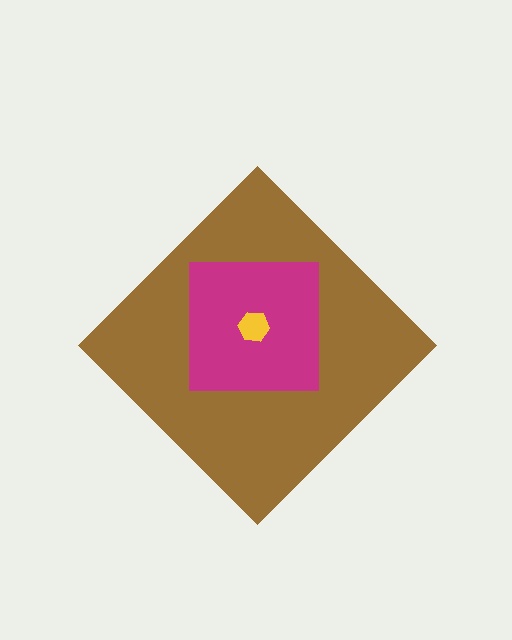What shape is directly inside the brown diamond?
The magenta square.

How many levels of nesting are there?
3.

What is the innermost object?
The yellow hexagon.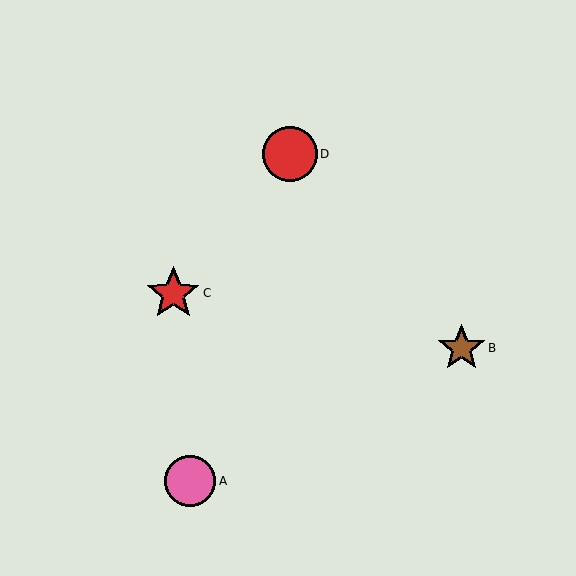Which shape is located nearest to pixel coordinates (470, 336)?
The brown star (labeled B) at (461, 348) is nearest to that location.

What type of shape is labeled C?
Shape C is a red star.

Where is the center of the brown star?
The center of the brown star is at (461, 348).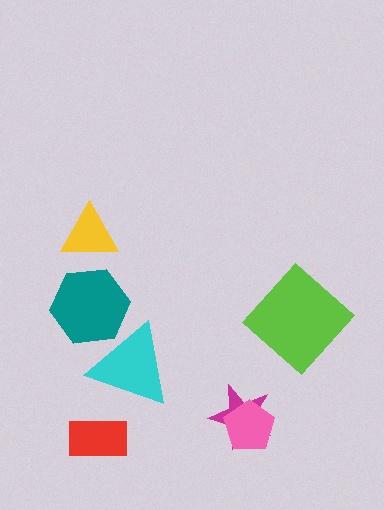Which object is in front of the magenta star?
The pink pentagon is in front of the magenta star.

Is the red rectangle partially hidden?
No, no other shape covers it.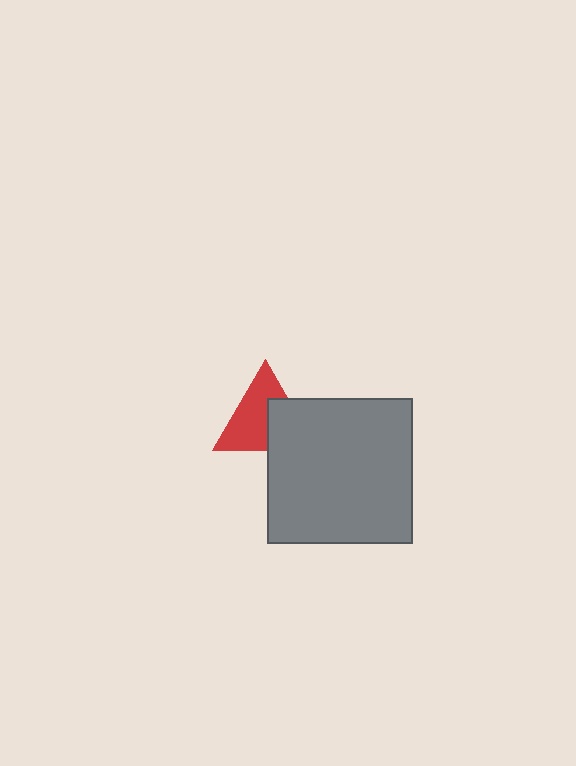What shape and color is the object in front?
The object in front is a gray square.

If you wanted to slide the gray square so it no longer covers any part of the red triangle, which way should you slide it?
Slide it toward the lower-right — that is the most direct way to separate the two shapes.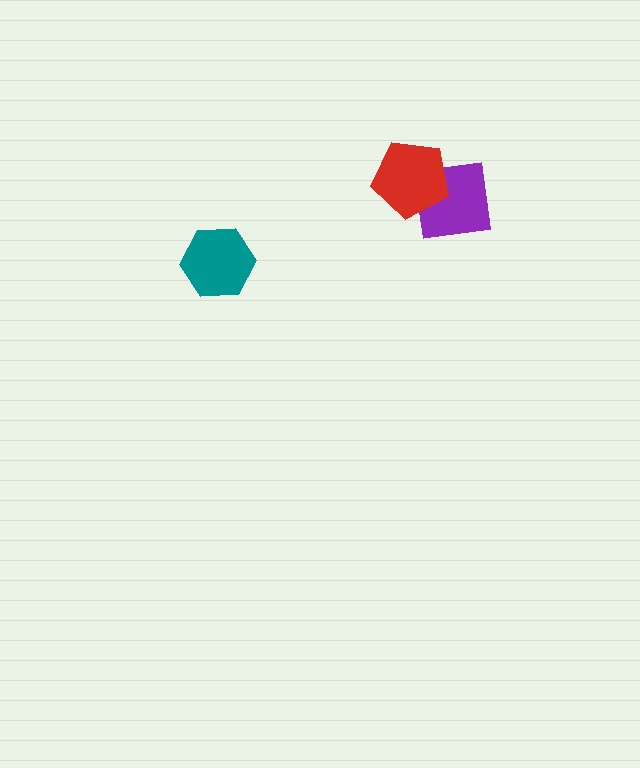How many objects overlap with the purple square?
1 object overlaps with the purple square.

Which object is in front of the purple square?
The red pentagon is in front of the purple square.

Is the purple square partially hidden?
Yes, it is partially covered by another shape.